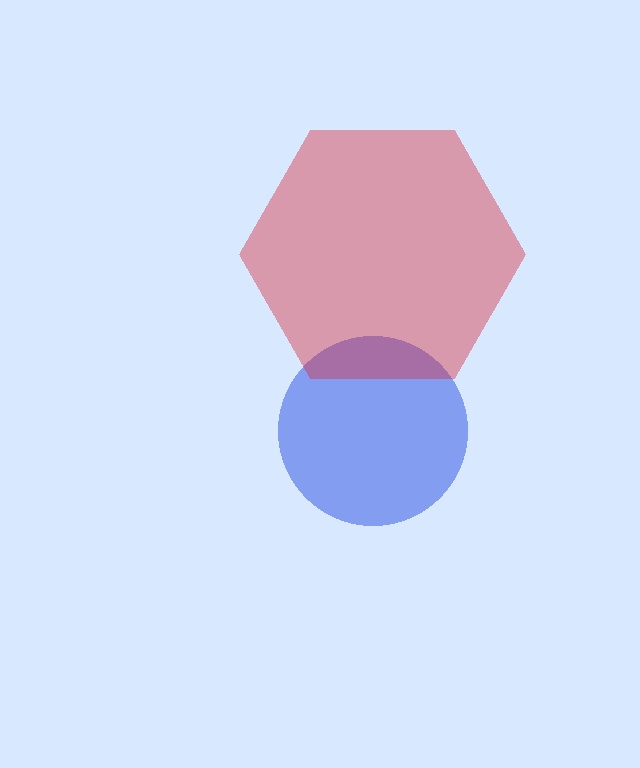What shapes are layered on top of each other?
The layered shapes are: a blue circle, a red hexagon.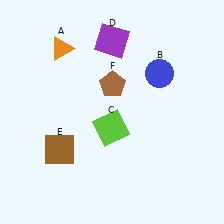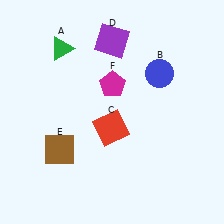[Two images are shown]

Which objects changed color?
A changed from orange to green. C changed from lime to red. F changed from brown to magenta.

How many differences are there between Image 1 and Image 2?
There are 3 differences between the two images.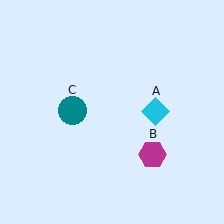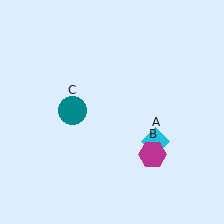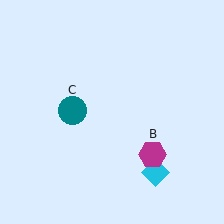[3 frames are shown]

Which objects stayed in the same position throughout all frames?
Magenta hexagon (object B) and teal circle (object C) remained stationary.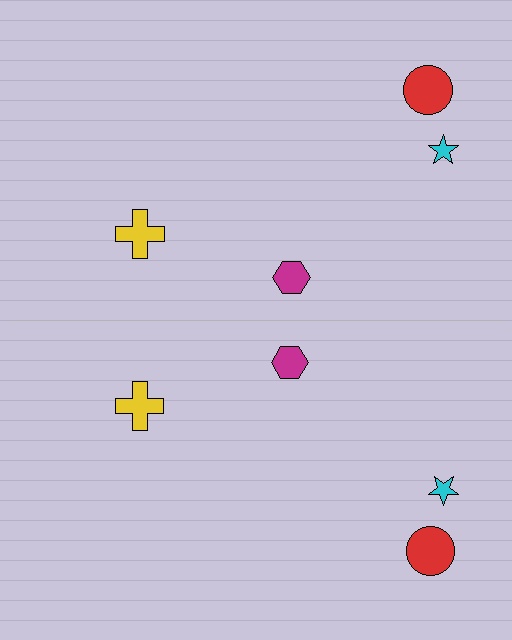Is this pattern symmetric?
Yes, this pattern has bilateral (reflection) symmetry.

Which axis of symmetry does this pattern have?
The pattern has a horizontal axis of symmetry running through the center of the image.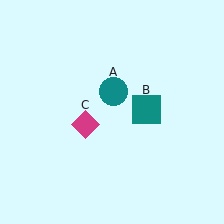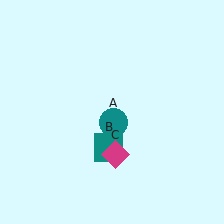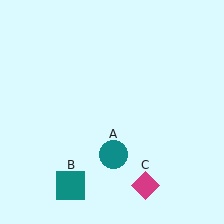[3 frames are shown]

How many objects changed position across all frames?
3 objects changed position: teal circle (object A), teal square (object B), magenta diamond (object C).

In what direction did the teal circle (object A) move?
The teal circle (object A) moved down.